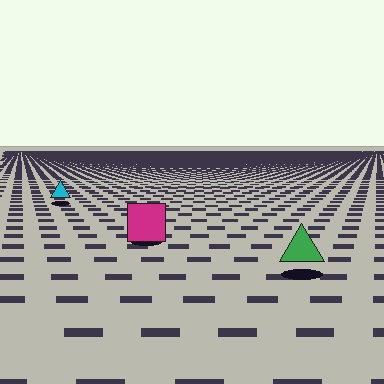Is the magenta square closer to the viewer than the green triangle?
No. The green triangle is closer — you can tell from the texture gradient: the ground texture is coarser near it.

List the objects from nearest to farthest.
From nearest to farthest: the green triangle, the magenta square, the cyan triangle.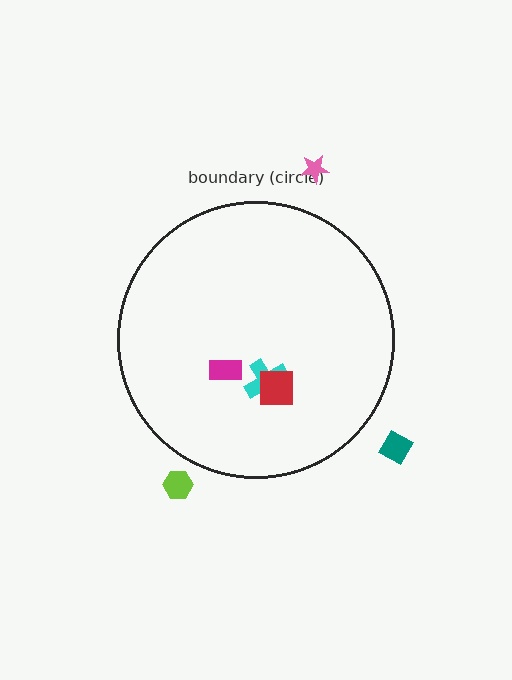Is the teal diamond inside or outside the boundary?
Outside.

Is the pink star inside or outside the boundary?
Outside.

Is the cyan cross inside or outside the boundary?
Inside.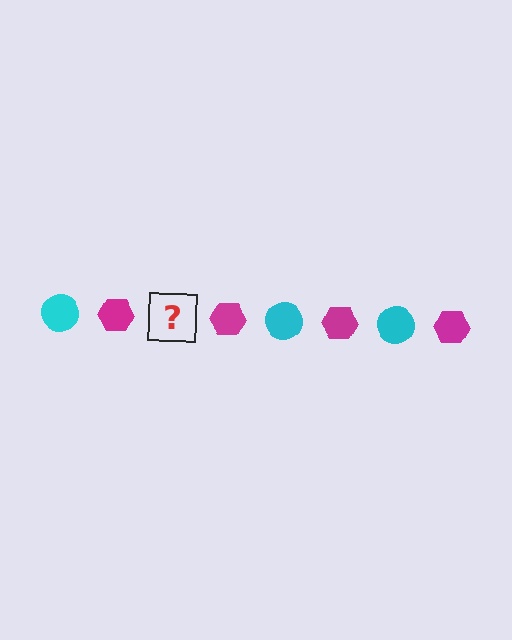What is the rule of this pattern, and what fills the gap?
The rule is that the pattern alternates between cyan circle and magenta hexagon. The gap should be filled with a cyan circle.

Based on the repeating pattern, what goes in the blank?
The blank should be a cyan circle.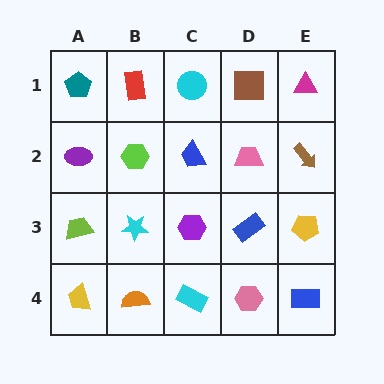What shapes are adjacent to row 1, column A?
A purple ellipse (row 2, column A), a red rectangle (row 1, column B).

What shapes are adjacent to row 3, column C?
A blue trapezoid (row 2, column C), a cyan rectangle (row 4, column C), a cyan star (row 3, column B), a blue rectangle (row 3, column D).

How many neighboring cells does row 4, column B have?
3.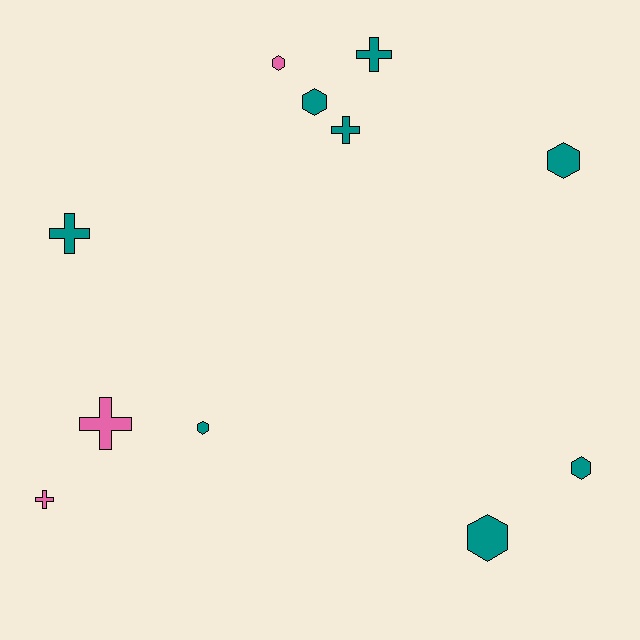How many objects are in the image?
There are 11 objects.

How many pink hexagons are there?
There is 1 pink hexagon.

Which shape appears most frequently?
Hexagon, with 6 objects.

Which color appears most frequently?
Teal, with 8 objects.